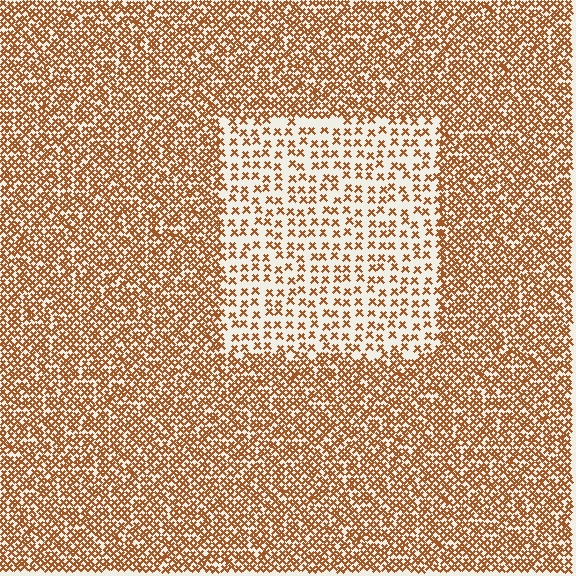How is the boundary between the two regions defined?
The boundary is defined by a change in element density (approximately 2.4x ratio). All elements are the same color, size, and shape.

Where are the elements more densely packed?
The elements are more densely packed outside the rectangle boundary.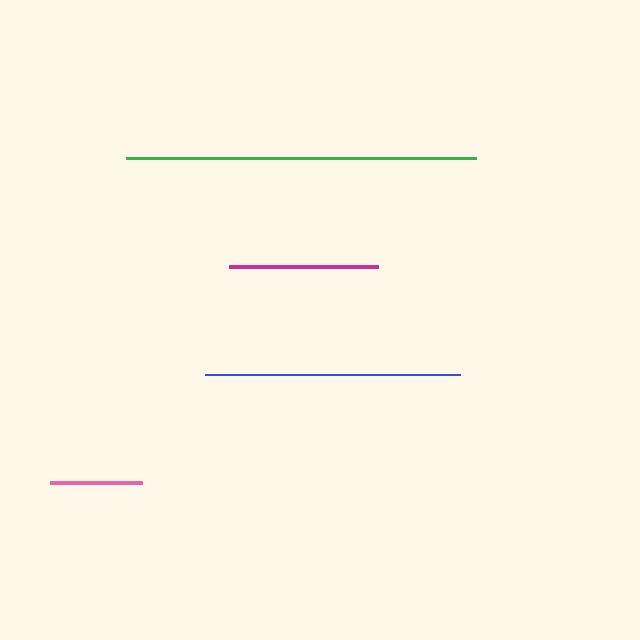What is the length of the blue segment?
The blue segment is approximately 254 pixels long.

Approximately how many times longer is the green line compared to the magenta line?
The green line is approximately 2.4 times the length of the magenta line.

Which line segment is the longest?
The green line is the longest at approximately 350 pixels.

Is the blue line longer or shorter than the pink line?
The blue line is longer than the pink line.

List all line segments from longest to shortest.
From longest to shortest: green, blue, magenta, pink.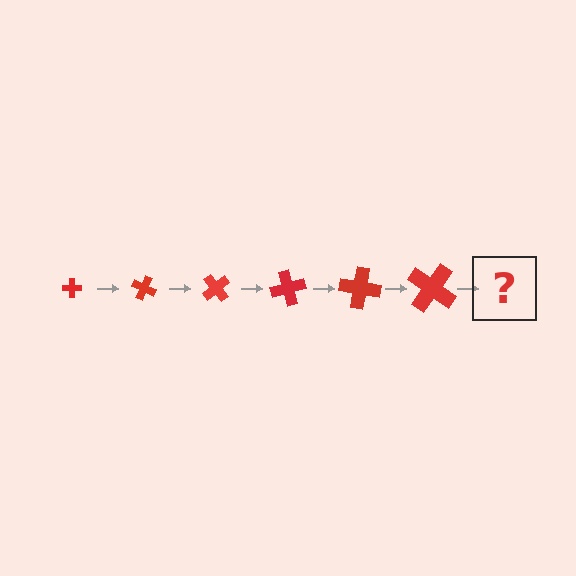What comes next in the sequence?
The next element should be a cross, larger than the previous one and rotated 150 degrees from the start.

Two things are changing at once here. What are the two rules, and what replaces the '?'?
The two rules are that the cross grows larger each step and it rotates 25 degrees each step. The '?' should be a cross, larger than the previous one and rotated 150 degrees from the start.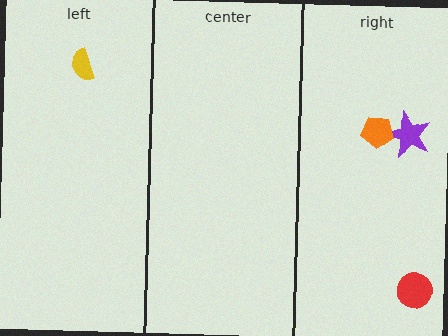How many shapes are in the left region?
1.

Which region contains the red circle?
The right region.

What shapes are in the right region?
The red circle, the purple star, the orange pentagon.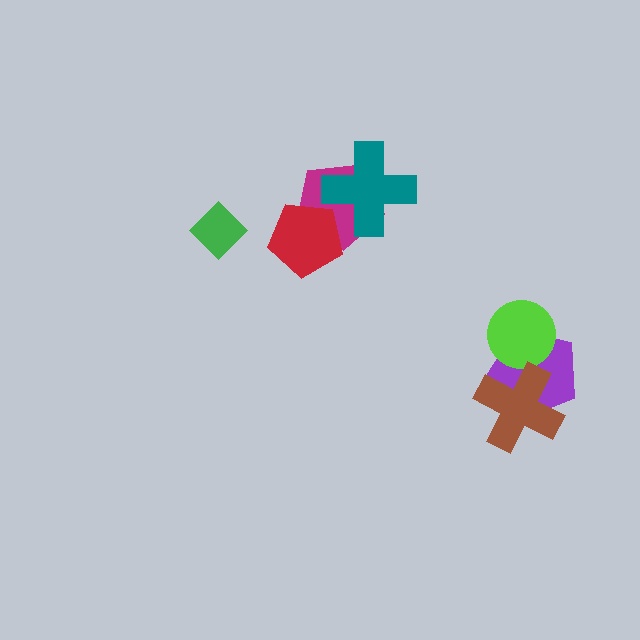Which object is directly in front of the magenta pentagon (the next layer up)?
The teal cross is directly in front of the magenta pentagon.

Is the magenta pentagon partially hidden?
Yes, it is partially covered by another shape.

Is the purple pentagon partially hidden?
Yes, it is partially covered by another shape.